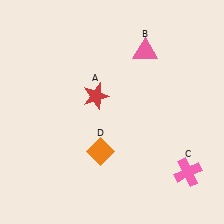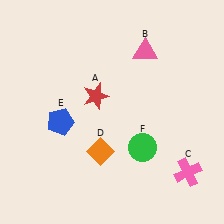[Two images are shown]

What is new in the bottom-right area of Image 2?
A green circle (F) was added in the bottom-right area of Image 2.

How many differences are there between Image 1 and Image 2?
There are 2 differences between the two images.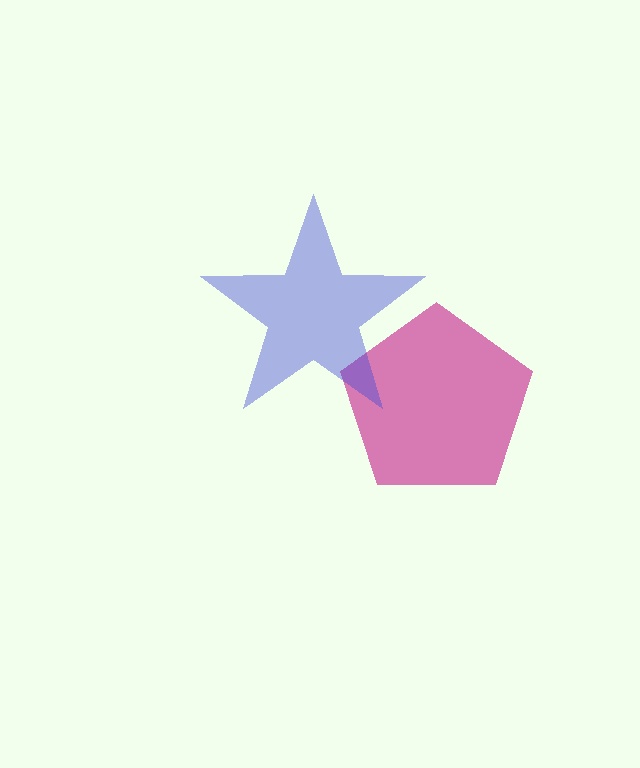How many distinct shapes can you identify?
There are 2 distinct shapes: a magenta pentagon, a blue star.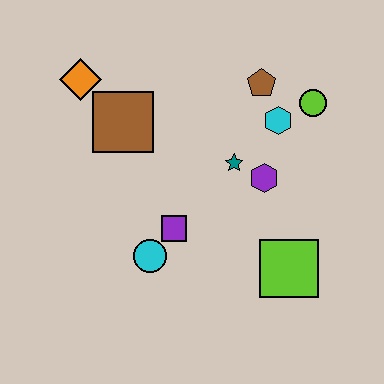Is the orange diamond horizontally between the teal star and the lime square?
No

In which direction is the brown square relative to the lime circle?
The brown square is to the left of the lime circle.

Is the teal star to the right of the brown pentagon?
No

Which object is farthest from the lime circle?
The orange diamond is farthest from the lime circle.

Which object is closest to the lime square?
The purple hexagon is closest to the lime square.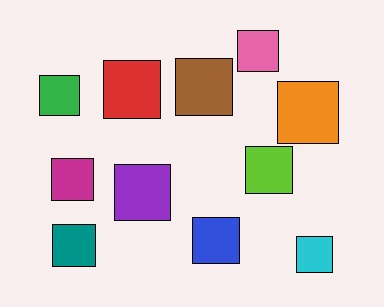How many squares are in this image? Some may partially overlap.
There are 11 squares.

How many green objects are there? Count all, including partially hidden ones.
There is 1 green object.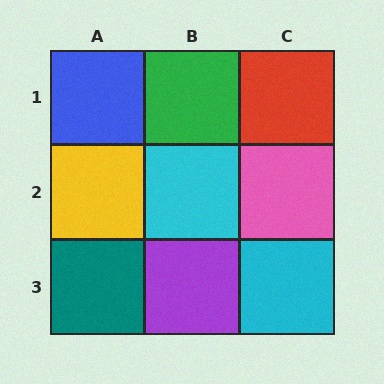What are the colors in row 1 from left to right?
Blue, green, red.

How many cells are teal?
1 cell is teal.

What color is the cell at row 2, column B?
Cyan.